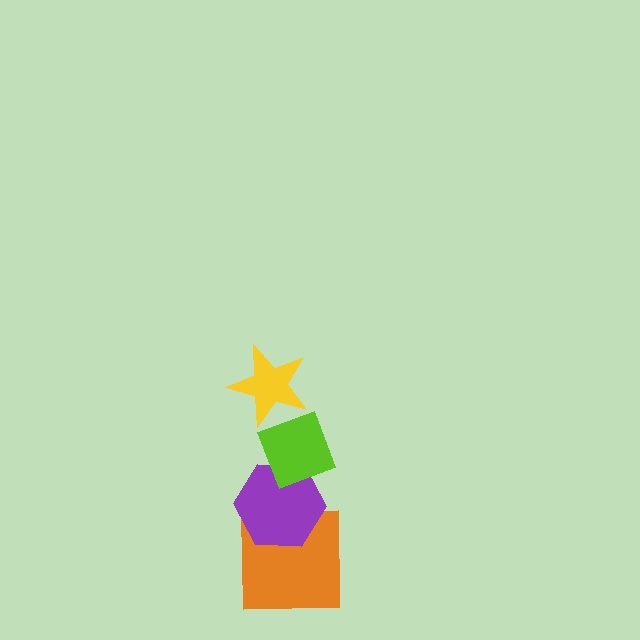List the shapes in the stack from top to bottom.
From top to bottom: the yellow star, the lime diamond, the purple hexagon, the orange square.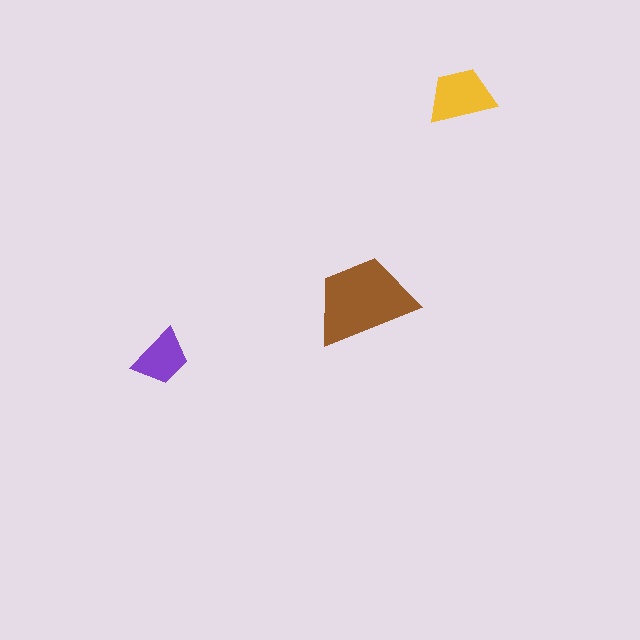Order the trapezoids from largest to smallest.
the brown one, the yellow one, the purple one.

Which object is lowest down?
The purple trapezoid is bottommost.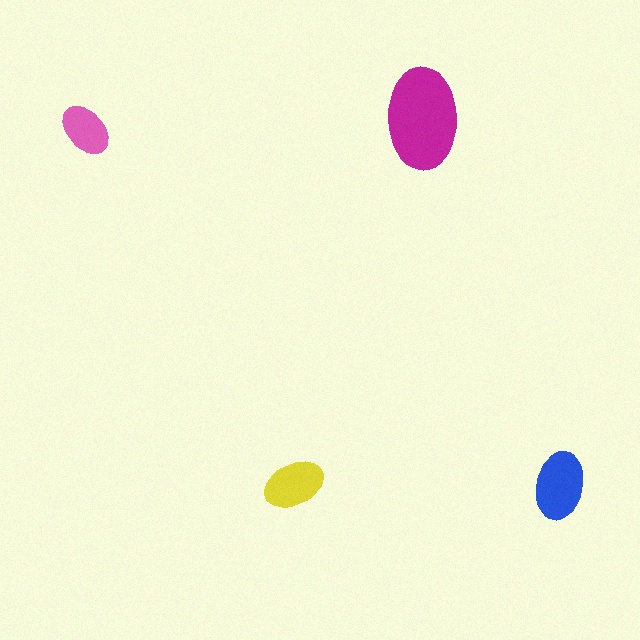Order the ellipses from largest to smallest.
the magenta one, the blue one, the yellow one, the pink one.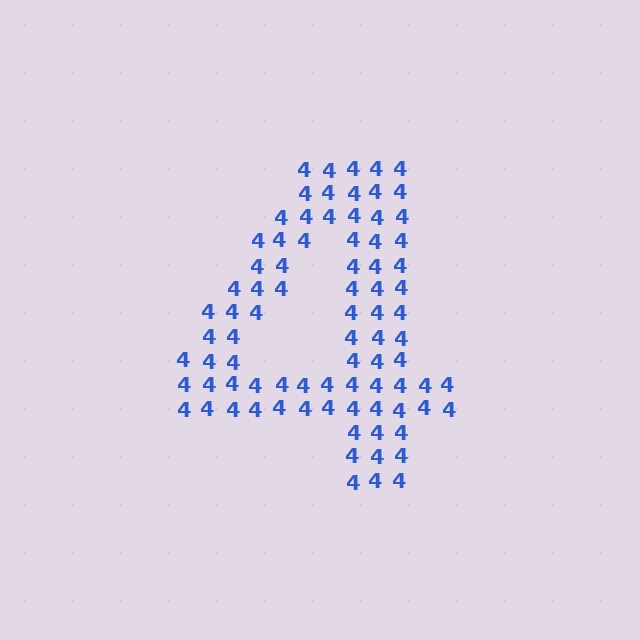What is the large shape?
The large shape is the digit 4.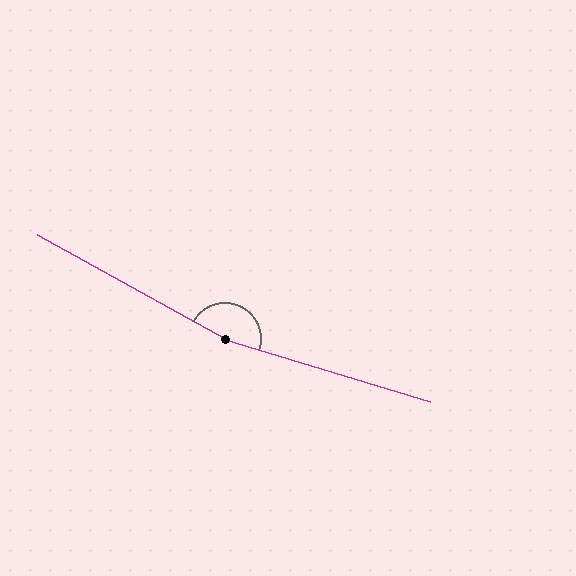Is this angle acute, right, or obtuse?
It is obtuse.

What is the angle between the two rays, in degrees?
Approximately 168 degrees.